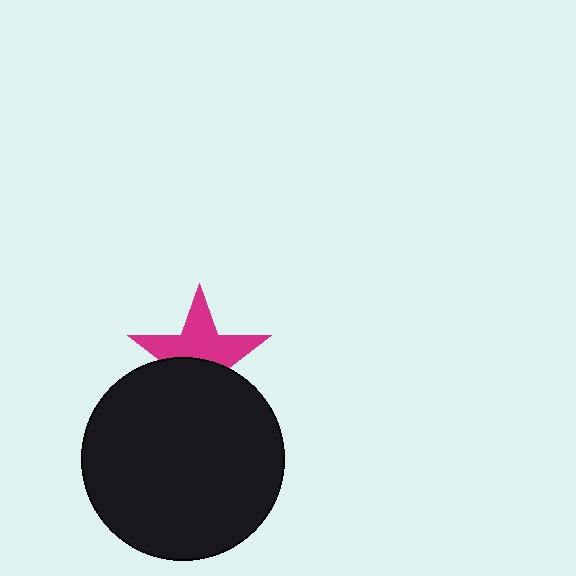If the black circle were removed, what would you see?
You would see the complete magenta star.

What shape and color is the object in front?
The object in front is a black circle.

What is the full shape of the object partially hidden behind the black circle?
The partially hidden object is a magenta star.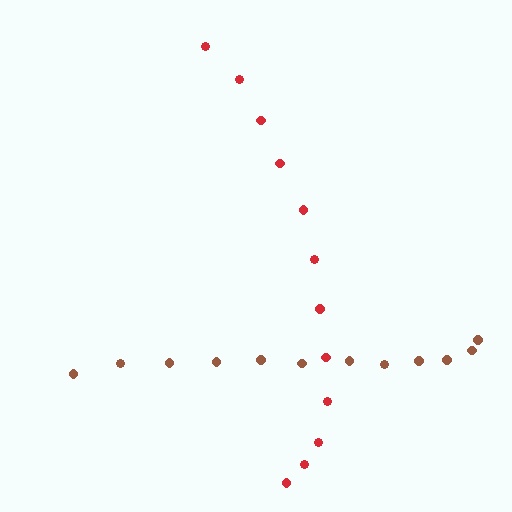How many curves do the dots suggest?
There are 2 distinct paths.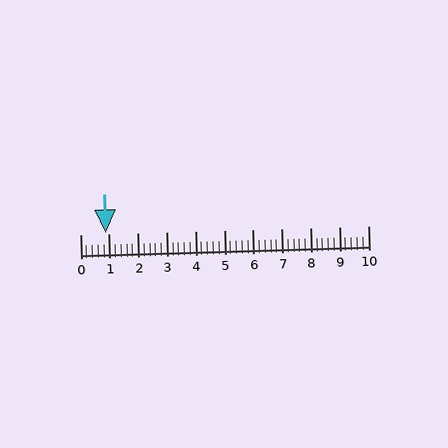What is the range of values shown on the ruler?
The ruler shows values from 0 to 10.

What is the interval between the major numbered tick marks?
The major tick marks are spaced 1 units apart.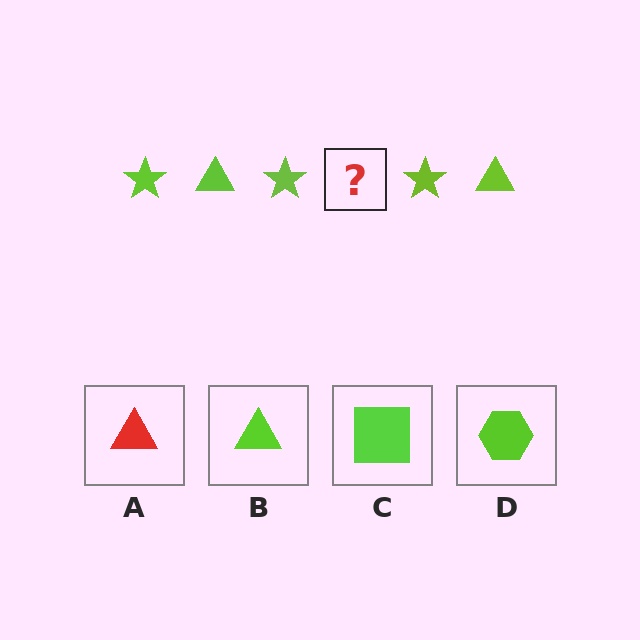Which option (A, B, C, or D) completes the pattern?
B.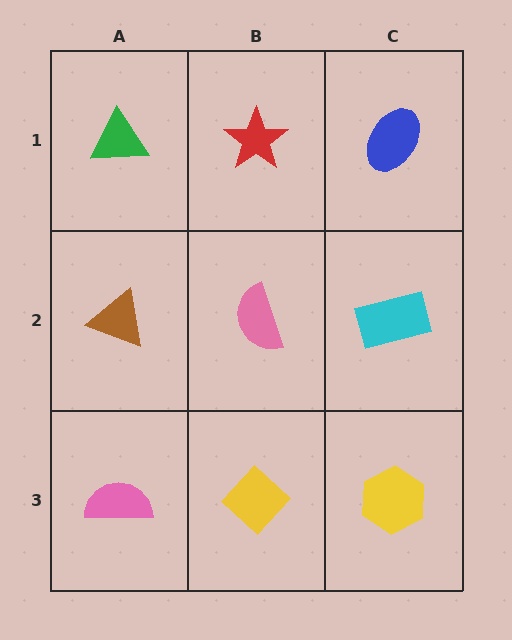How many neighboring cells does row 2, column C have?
3.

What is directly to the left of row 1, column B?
A green triangle.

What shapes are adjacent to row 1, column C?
A cyan rectangle (row 2, column C), a red star (row 1, column B).